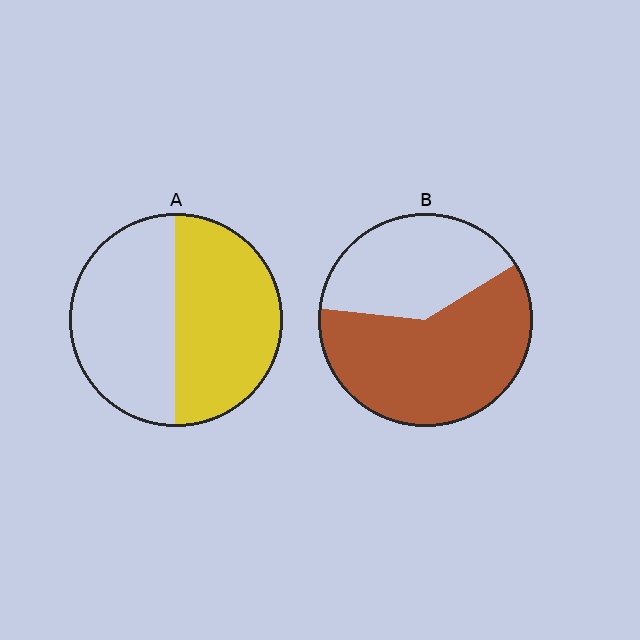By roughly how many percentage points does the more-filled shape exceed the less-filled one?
By roughly 10 percentage points (B over A).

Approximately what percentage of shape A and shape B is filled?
A is approximately 50% and B is approximately 60%.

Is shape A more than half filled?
Roughly half.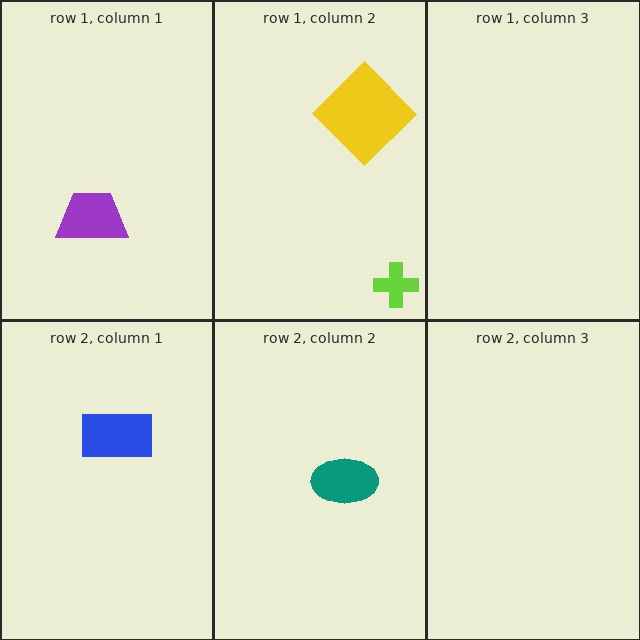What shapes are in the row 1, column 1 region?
The purple trapezoid.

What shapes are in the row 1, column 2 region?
The yellow diamond, the lime cross.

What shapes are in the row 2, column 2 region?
The teal ellipse.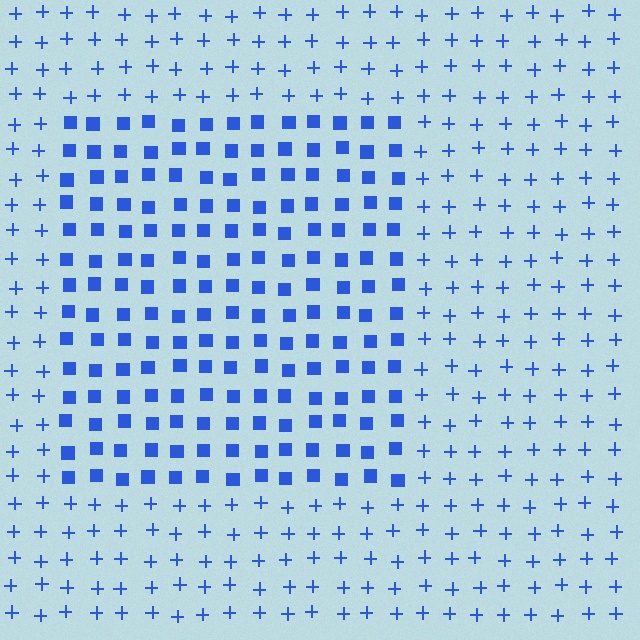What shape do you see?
I see a rectangle.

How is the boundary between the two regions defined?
The boundary is defined by a change in element shape: squares inside vs. plus signs outside. All elements share the same color and spacing.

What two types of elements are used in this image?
The image uses squares inside the rectangle region and plus signs outside it.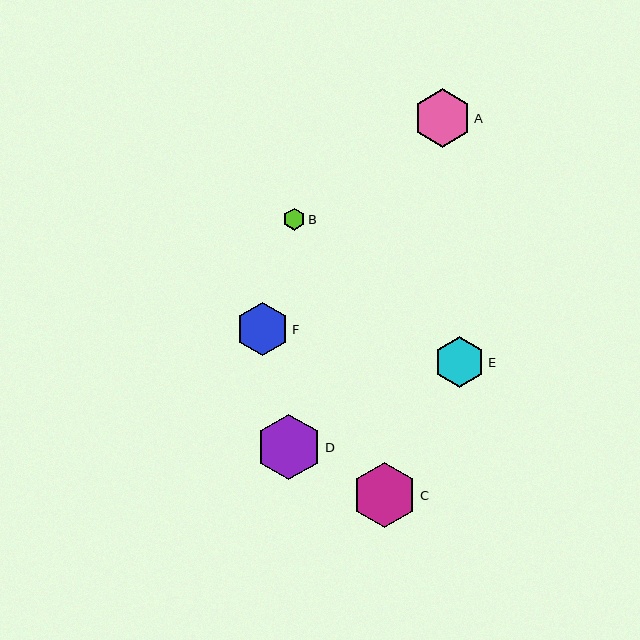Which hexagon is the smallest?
Hexagon B is the smallest with a size of approximately 22 pixels.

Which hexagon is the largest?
Hexagon D is the largest with a size of approximately 65 pixels.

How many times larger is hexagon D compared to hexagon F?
Hexagon D is approximately 1.2 times the size of hexagon F.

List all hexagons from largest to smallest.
From largest to smallest: D, C, A, F, E, B.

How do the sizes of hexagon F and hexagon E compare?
Hexagon F and hexagon E are approximately the same size.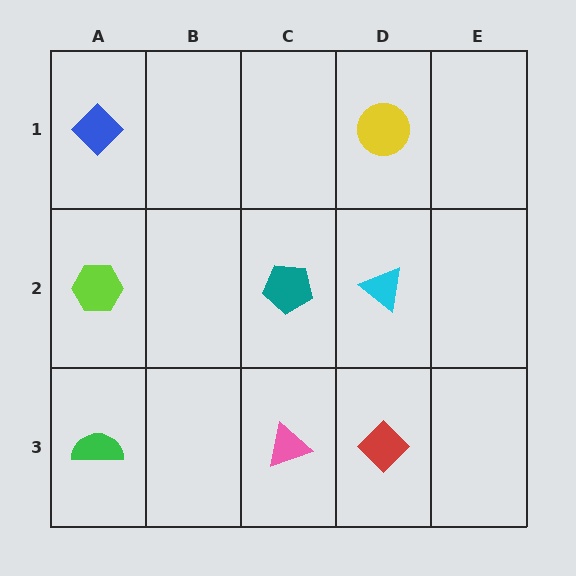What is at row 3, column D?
A red diamond.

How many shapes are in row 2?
3 shapes.